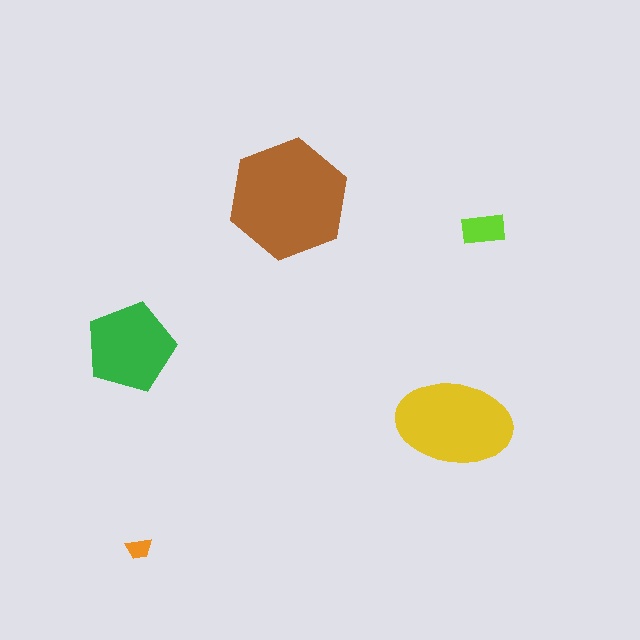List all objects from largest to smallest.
The brown hexagon, the yellow ellipse, the green pentagon, the lime rectangle, the orange trapezoid.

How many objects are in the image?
There are 5 objects in the image.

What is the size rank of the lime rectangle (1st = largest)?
4th.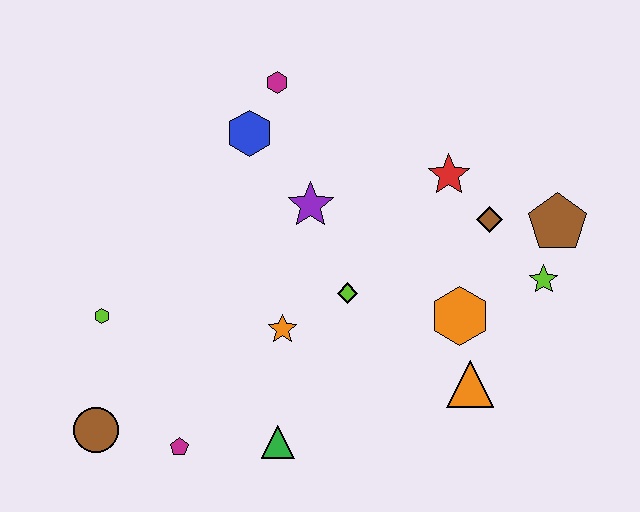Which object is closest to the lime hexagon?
The brown circle is closest to the lime hexagon.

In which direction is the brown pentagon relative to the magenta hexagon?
The brown pentagon is to the right of the magenta hexagon.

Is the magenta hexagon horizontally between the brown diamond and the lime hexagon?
Yes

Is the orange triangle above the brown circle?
Yes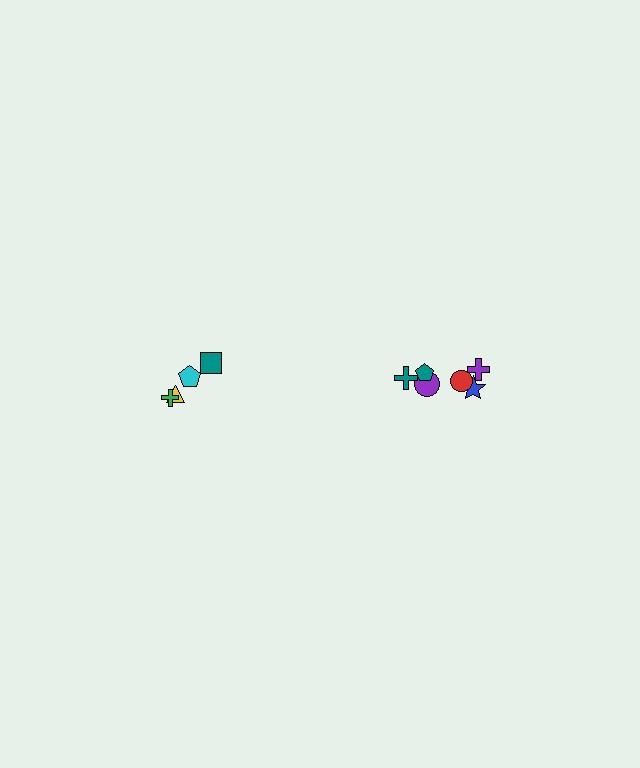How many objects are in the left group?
There are 4 objects.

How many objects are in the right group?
There are 6 objects.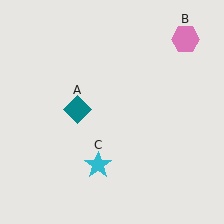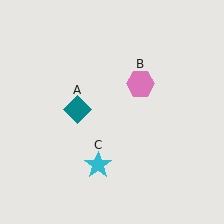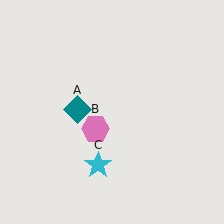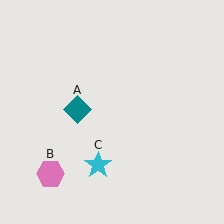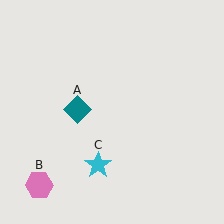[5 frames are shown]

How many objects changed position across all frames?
1 object changed position: pink hexagon (object B).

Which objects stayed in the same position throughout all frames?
Teal diamond (object A) and cyan star (object C) remained stationary.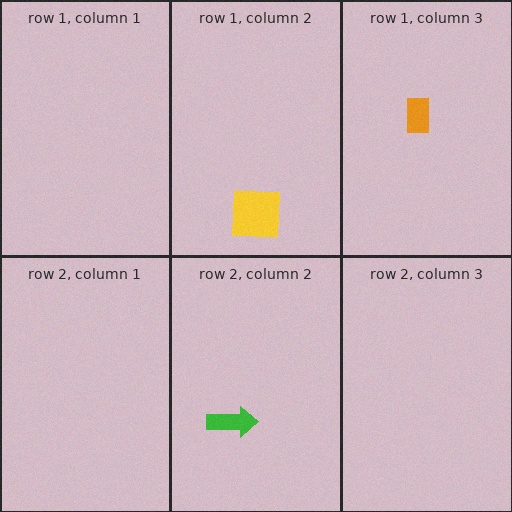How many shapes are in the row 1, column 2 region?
1.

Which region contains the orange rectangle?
The row 1, column 3 region.